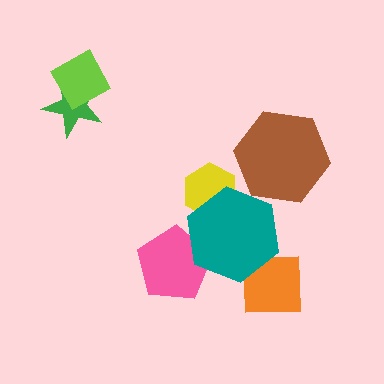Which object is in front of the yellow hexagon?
The teal hexagon is in front of the yellow hexagon.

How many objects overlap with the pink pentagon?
1 object overlaps with the pink pentagon.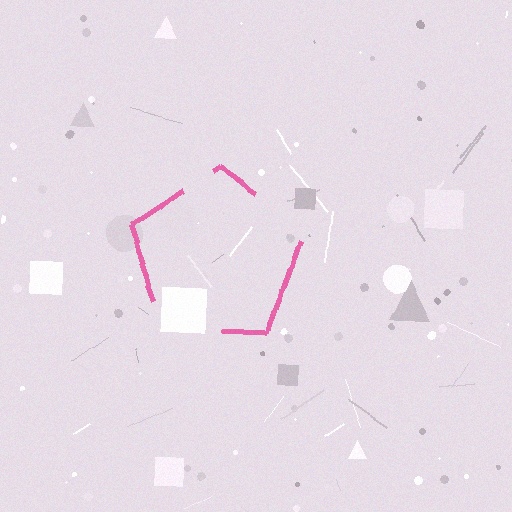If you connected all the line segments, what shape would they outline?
They would outline a pentagon.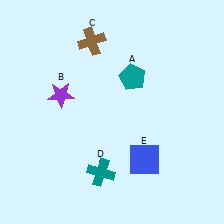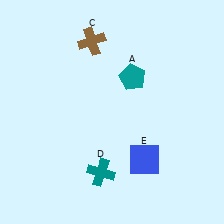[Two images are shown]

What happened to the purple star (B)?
The purple star (B) was removed in Image 2. It was in the top-left area of Image 1.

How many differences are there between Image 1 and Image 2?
There is 1 difference between the two images.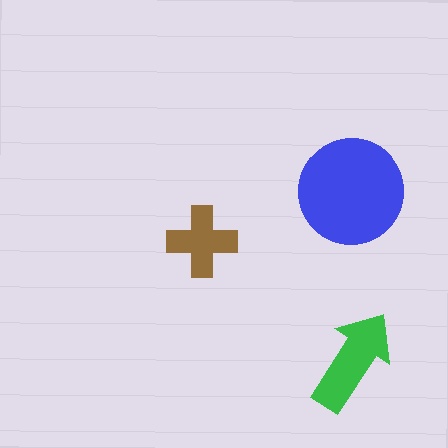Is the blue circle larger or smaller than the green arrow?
Larger.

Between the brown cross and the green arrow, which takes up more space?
The green arrow.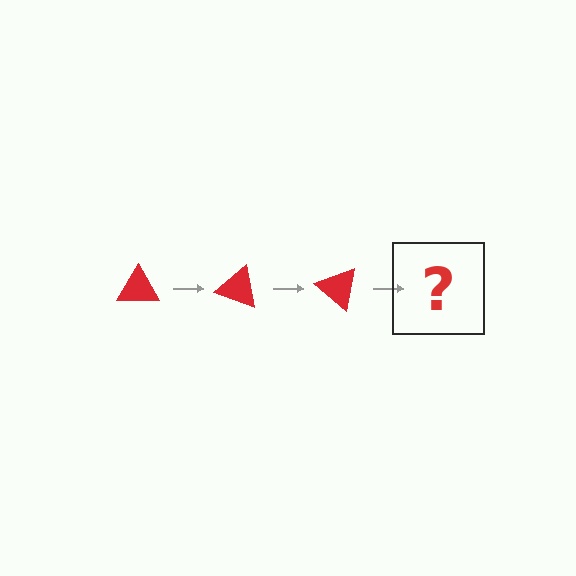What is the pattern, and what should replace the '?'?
The pattern is that the triangle rotates 20 degrees each step. The '?' should be a red triangle rotated 60 degrees.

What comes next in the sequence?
The next element should be a red triangle rotated 60 degrees.